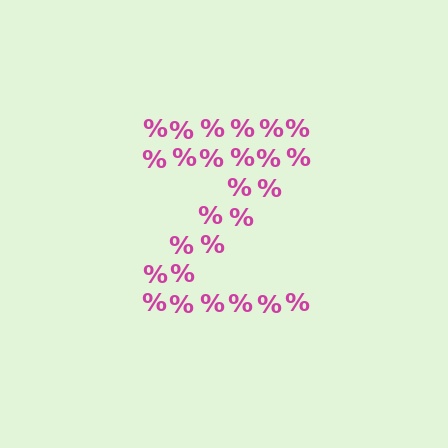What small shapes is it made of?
It is made of small percent signs.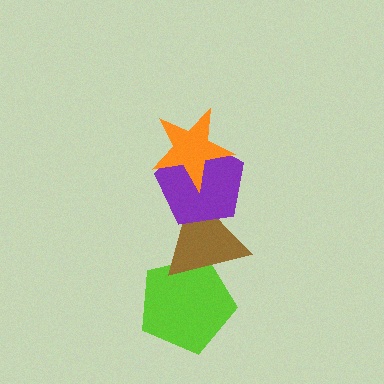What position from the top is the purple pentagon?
The purple pentagon is 2nd from the top.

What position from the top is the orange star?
The orange star is 1st from the top.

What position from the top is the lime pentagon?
The lime pentagon is 4th from the top.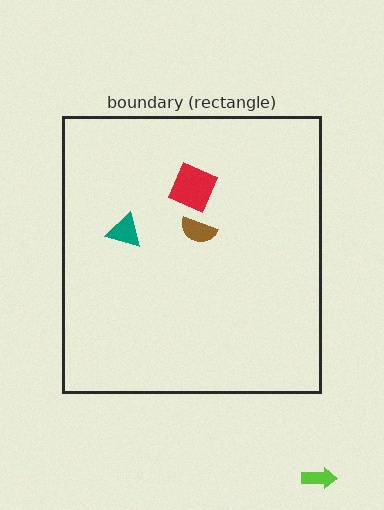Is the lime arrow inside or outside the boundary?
Outside.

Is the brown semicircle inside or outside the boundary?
Inside.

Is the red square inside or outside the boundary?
Inside.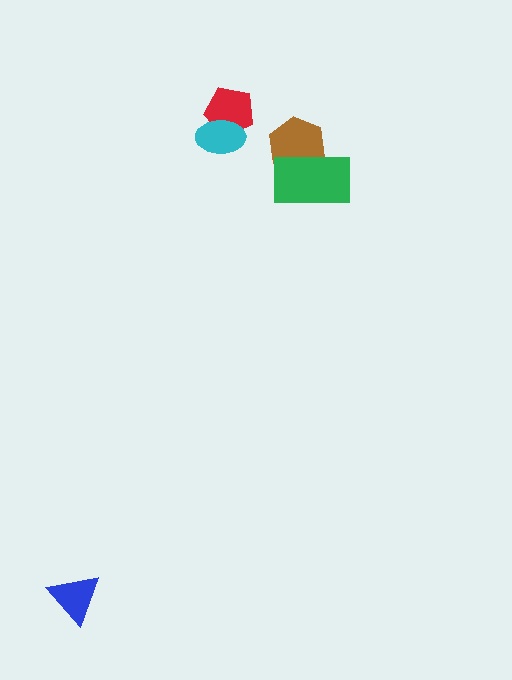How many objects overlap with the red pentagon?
1 object overlaps with the red pentagon.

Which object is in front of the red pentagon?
The cyan ellipse is in front of the red pentagon.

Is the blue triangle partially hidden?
No, no other shape covers it.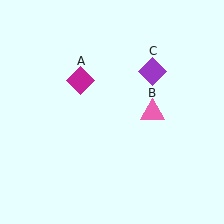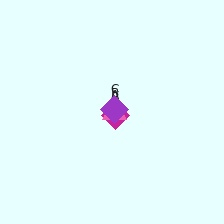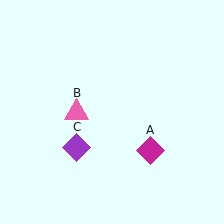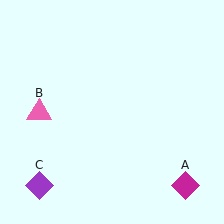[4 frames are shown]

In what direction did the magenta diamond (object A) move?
The magenta diamond (object A) moved down and to the right.